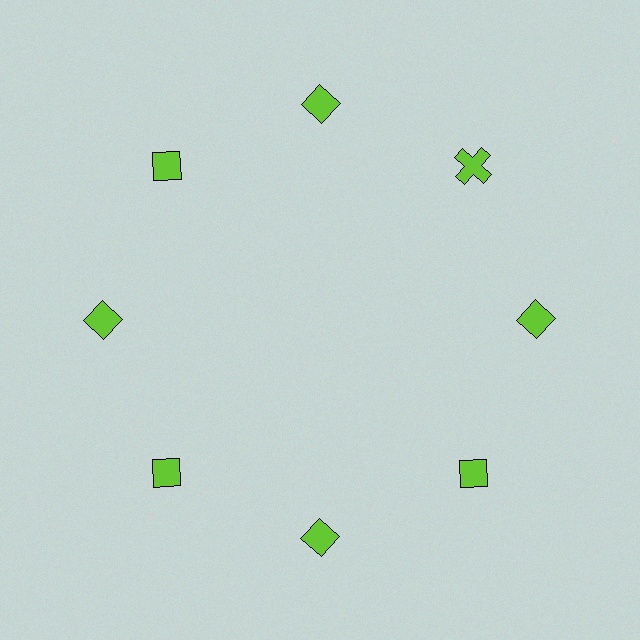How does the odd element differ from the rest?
It has a different shape: cross instead of diamond.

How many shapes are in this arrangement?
There are 8 shapes arranged in a ring pattern.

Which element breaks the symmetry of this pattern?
The lime cross at roughly the 2 o'clock position breaks the symmetry. All other shapes are lime diamonds.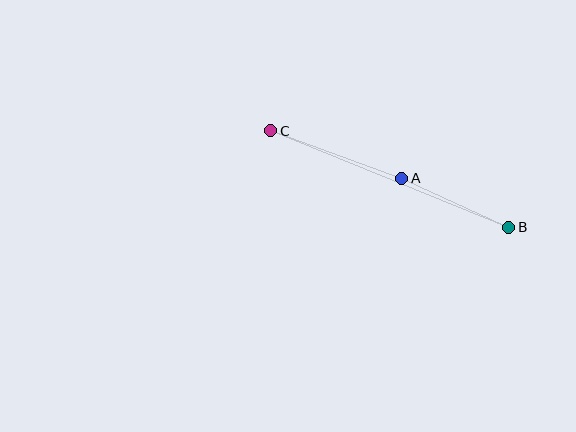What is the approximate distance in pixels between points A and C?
The distance between A and C is approximately 140 pixels.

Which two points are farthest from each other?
Points B and C are farthest from each other.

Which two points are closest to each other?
Points A and B are closest to each other.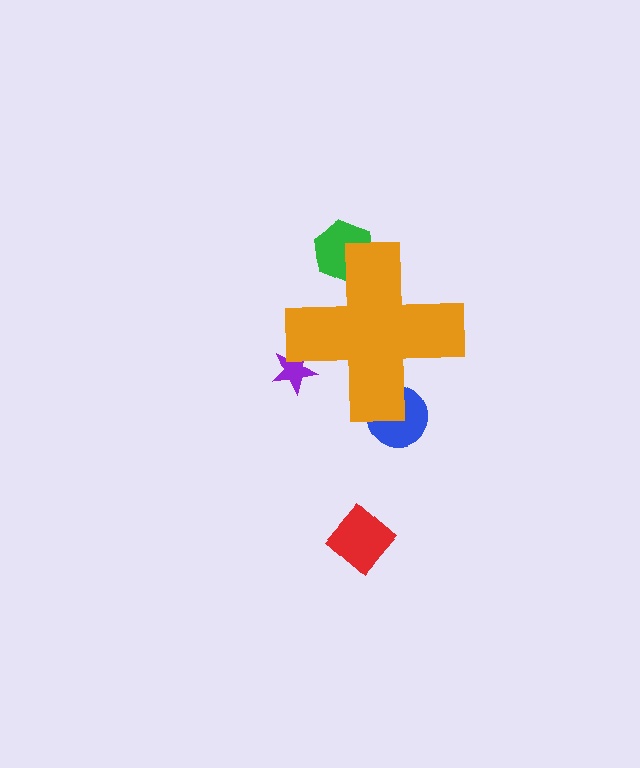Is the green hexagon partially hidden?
Yes, the green hexagon is partially hidden behind the orange cross.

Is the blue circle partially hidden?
Yes, the blue circle is partially hidden behind the orange cross.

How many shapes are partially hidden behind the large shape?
3 shapes are partially hidden.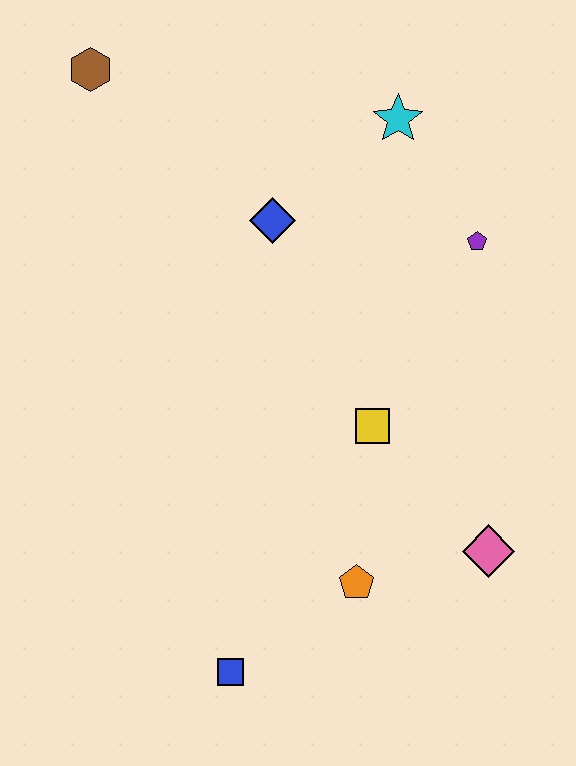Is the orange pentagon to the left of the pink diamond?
Yes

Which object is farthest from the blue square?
The brown hexagon is farthest from the blue square.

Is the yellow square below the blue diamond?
Yes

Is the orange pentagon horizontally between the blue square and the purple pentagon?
Yes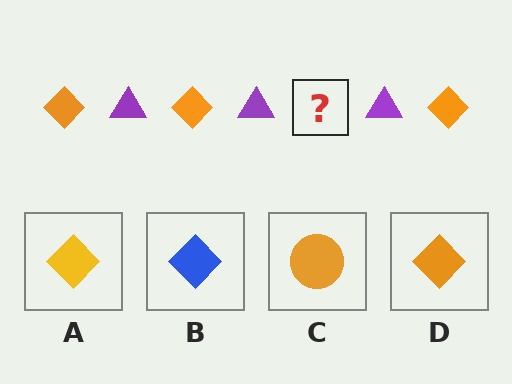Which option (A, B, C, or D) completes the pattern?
D.